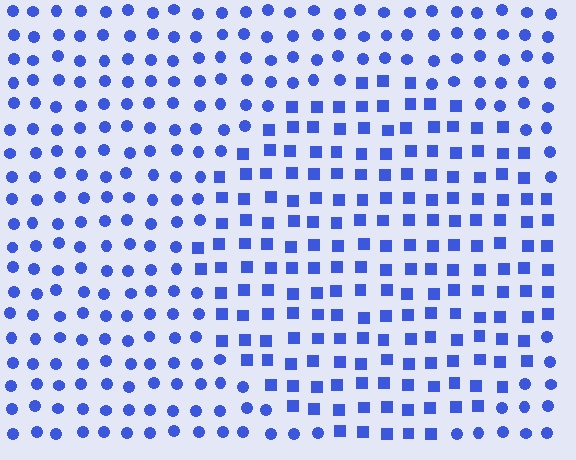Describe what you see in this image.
The image is filled with small blue elements arranged in a uniform grid. A circle-shaped region contains squares, while the surrounding area contains circles. The boundary is defined purely by the change in element shape.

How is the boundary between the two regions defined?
The boundary is defined by a change in element shape: squares inside vs. circles outside. All elements share the same color and spacing.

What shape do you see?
I see a circle.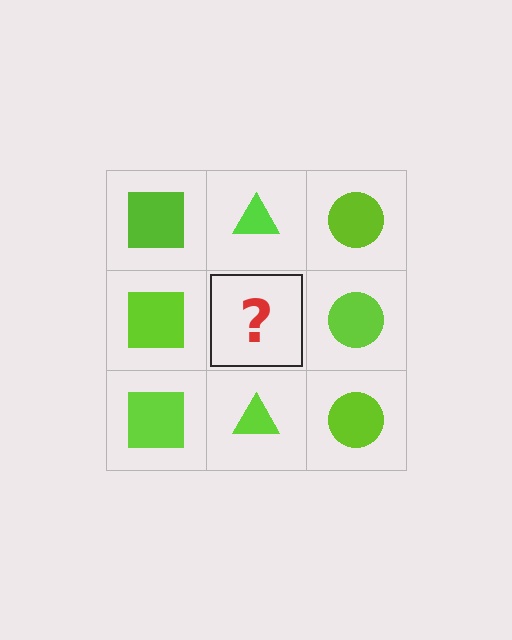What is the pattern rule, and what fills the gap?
The rule is that each column has a consistent shape. The gap should be filled with a lime triangle.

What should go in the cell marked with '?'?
The missing cell should contain a lime triangle.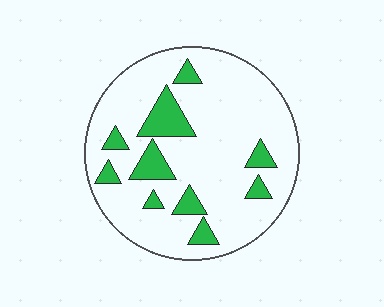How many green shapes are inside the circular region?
10.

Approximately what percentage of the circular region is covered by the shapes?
Approximately 15%.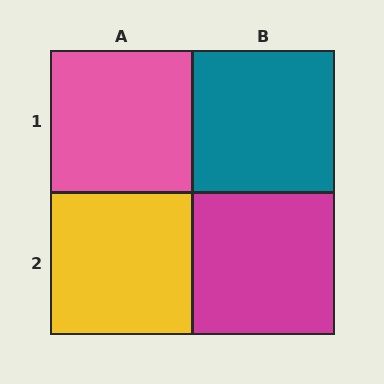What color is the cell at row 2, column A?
Yellow.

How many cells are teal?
1 cell is teal.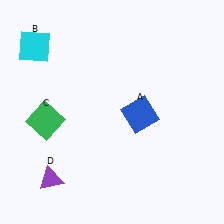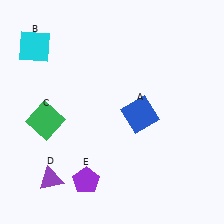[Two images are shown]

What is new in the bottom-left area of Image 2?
A purple pentagon (E) was added in the bottom-left area of Image 2.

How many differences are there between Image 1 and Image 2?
There is 1 difference between the two images.